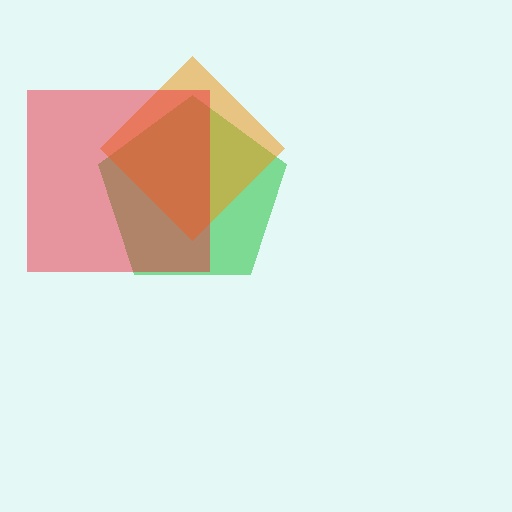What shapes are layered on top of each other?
The layered shapes are: a green pentagon, an orange diamond, a red square.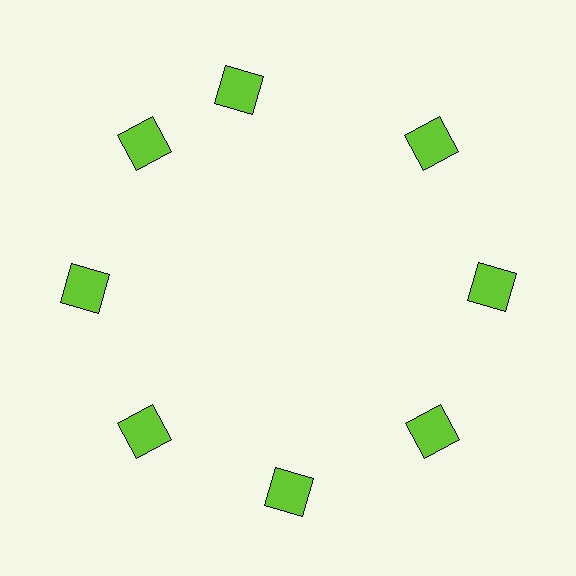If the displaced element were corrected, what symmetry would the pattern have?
It would have 8-fold rotational symmetry — the pattern would map onto itself every 45 degrees.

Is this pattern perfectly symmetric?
No. The 8 lime squares are arranged in a ring, but one element near the 12 o'clock position is rotated out of alignment along the ring, breaking the 8-fold rotational symmetry.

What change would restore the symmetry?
The symmetry would be restored by rotating it back into even spacing with its neighbors so that all 8 squares sit at equal angles and equal distance from the center.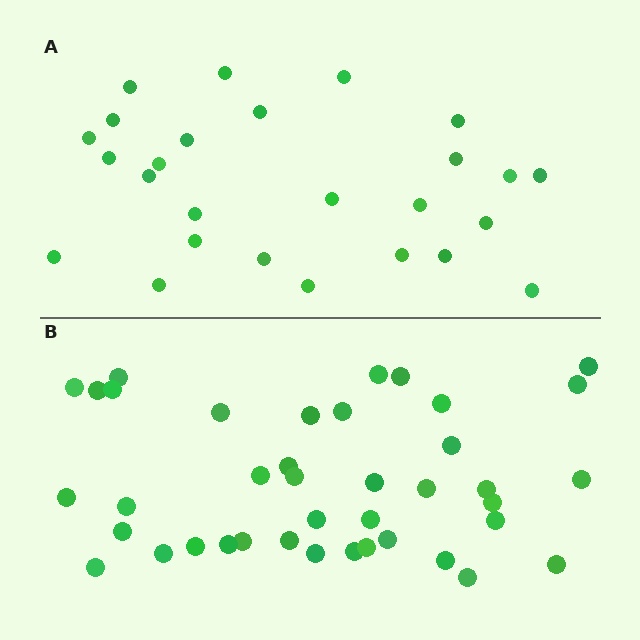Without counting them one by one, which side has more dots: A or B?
Region B (the bottom region) has more dots.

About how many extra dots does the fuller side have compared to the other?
Region B has approximately 15 more dots than region A.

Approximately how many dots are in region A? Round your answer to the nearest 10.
About 30 dots. (The exact count is 26, which rounds to 30.)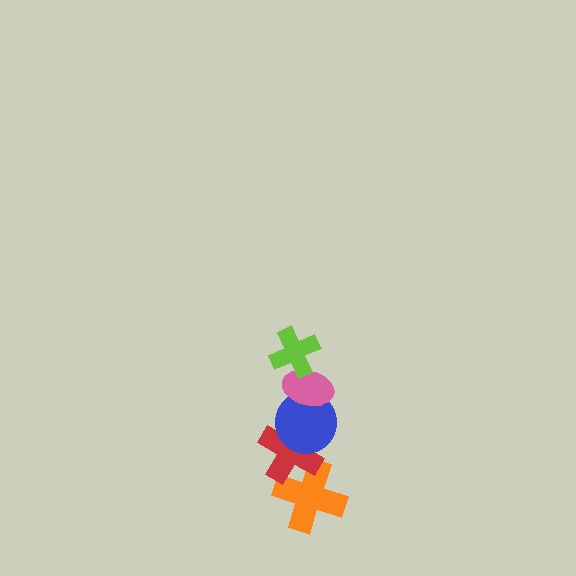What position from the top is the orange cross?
The orange cross is 5th from the top.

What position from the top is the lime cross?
The lime cross is 1st from the top.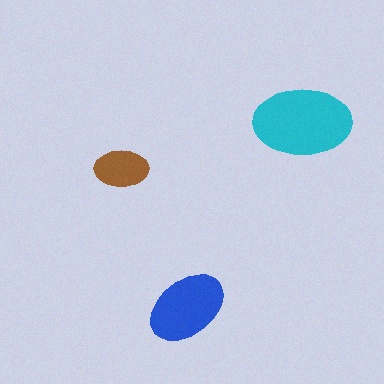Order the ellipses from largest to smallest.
the cyan one, the blue one, the brown one.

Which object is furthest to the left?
The brown ellipse is leftmost.